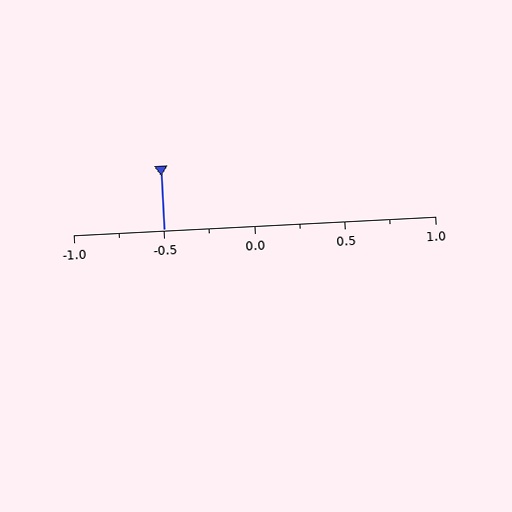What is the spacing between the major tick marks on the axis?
The major ticks are spaced 0.5 apart.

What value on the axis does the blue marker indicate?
The marker indicates approximately -0.5.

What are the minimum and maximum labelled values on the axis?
The axis runs from -1.0 to 1.0.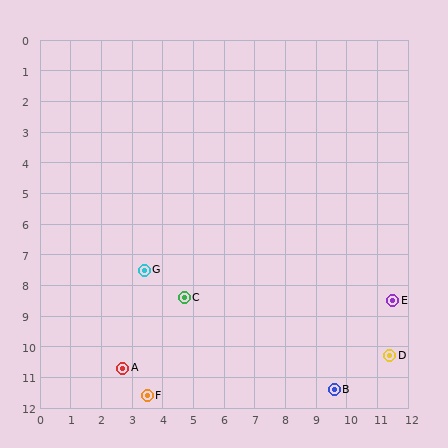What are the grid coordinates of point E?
Point E is at approximately (11.5, 8.5).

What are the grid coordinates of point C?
Point C is at approximately (4.7, 8.4).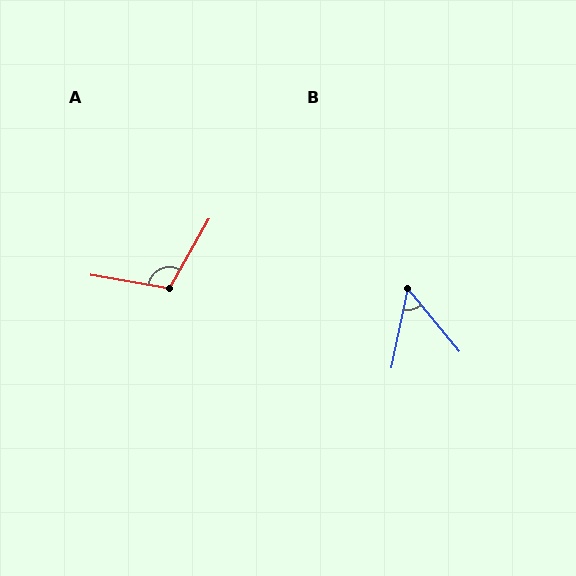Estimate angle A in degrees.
Approximately 110 degrees.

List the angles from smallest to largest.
B (51°), A (110°).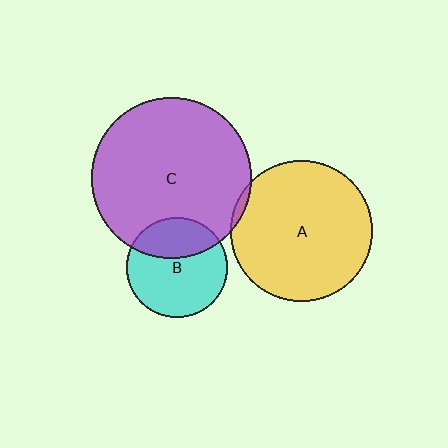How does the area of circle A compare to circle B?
Approximately 2.0 times.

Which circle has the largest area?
Circle C (purple).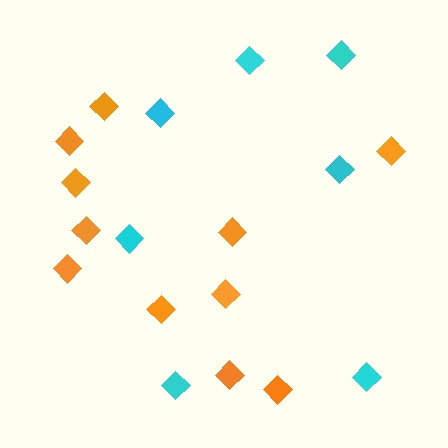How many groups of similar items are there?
There are 2 groups: one group of orange diamonds (11) and one group of cyan diamonds (7).